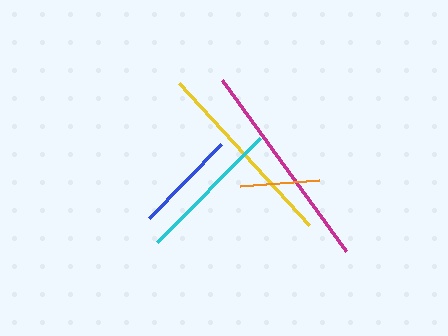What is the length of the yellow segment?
The yellow segment is approximately 192 pixels long.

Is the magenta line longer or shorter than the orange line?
The magenta line is longer than the orange line.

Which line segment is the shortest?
The orange line is the shortest at approximately 79 pixels.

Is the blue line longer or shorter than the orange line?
The blue line is longer than the orange line.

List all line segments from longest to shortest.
From longest to shortest: magenta, yellow, cyan, blue, orange.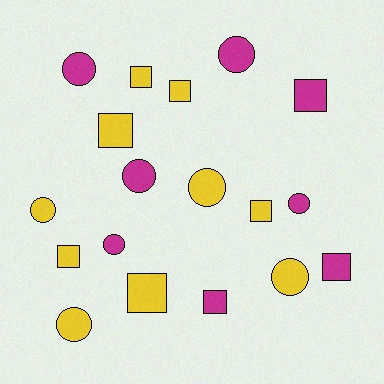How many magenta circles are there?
There are 5 magenta circles.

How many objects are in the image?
There are 18 objects.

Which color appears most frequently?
Yellow, with 10 objects.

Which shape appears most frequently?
Square, with 9 objects.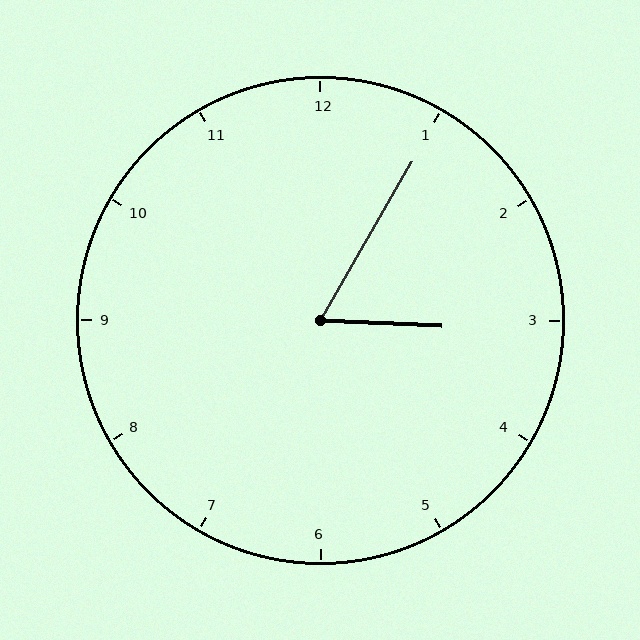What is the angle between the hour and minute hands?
Approximately 62 degrees.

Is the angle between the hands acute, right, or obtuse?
It is acute.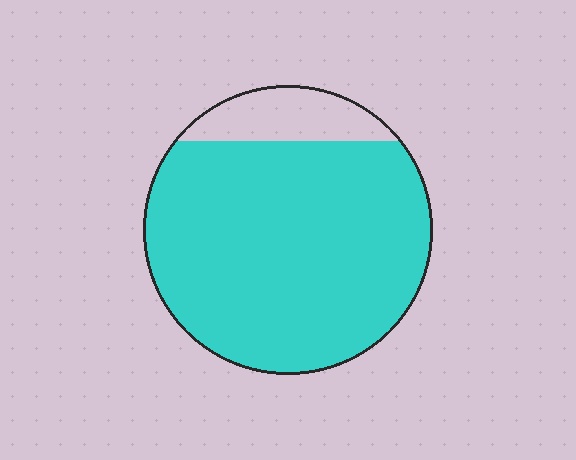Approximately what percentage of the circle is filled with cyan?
Approximately 85%.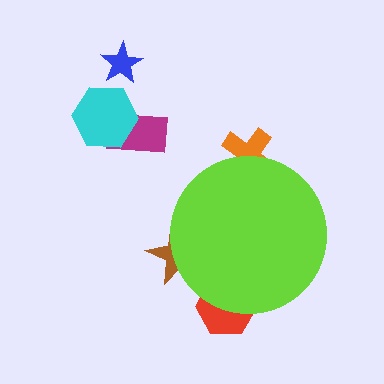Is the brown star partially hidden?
Yes, the brown star is partially hidden behind the lime circle.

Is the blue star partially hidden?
No, the blue star is fully visible.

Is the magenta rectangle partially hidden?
No, the magenta rectangle is fully visible.